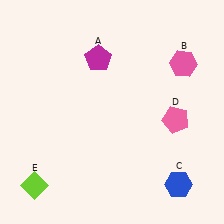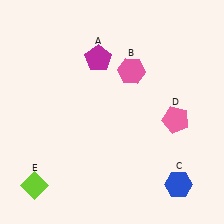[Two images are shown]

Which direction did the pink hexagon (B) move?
The pink hexagon (B) moved left.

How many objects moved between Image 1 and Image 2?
1 object moved between the two images.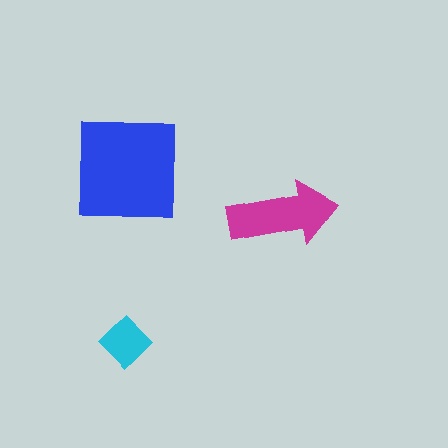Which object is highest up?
The blue square is topmost.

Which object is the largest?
The blue square.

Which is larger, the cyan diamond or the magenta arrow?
The magenta arrow.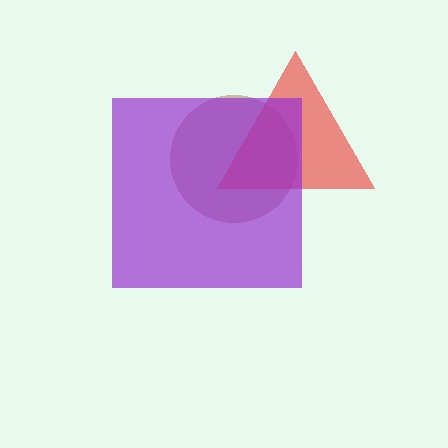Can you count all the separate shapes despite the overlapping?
Yes, there are 3 separate shapes.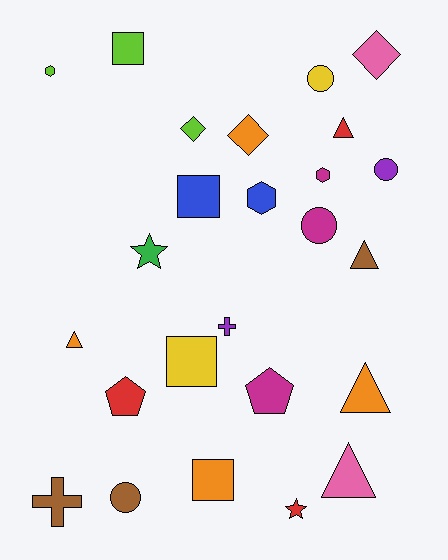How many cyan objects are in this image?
There are no cyan objects.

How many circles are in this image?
There are 4 circles.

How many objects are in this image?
There are 25 objects.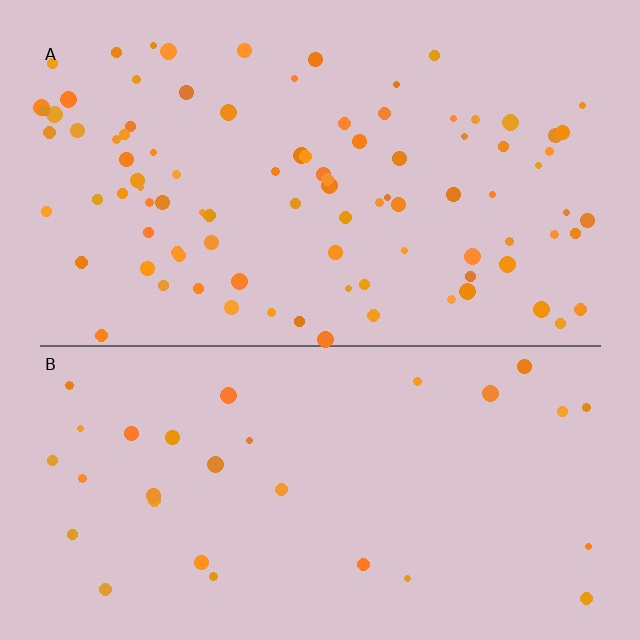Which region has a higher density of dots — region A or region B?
A (the top).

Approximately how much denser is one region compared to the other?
Approximately 3.1× — region A over region B.